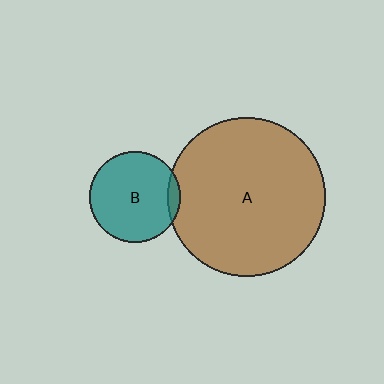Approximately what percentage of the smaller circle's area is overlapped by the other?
Approximately 10%.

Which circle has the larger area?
Circle A (brown).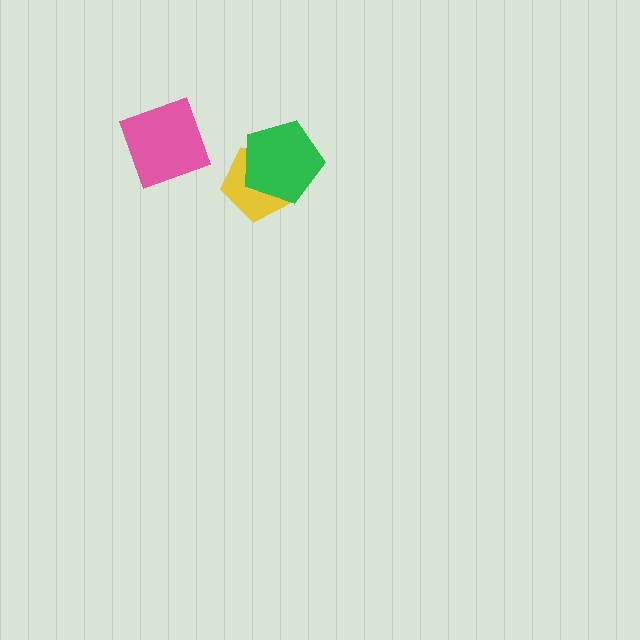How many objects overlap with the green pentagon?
1 object overlaps with the green pentagon.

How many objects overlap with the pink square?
0 objects overlap with the pink square.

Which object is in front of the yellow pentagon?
The green pentagon is in front of the yellow pentagon.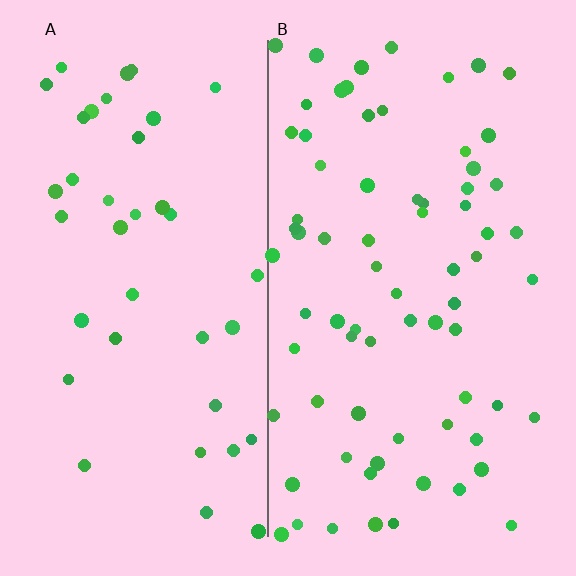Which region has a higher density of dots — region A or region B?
B (the right).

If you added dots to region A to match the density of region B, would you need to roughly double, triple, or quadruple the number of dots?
Approximately double.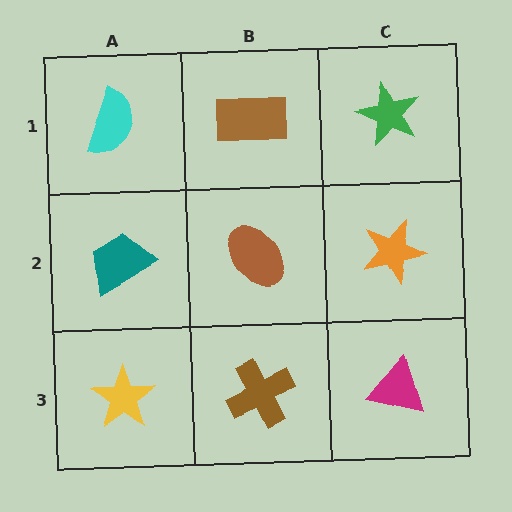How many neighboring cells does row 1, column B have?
3.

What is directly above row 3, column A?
A teal trapezoid.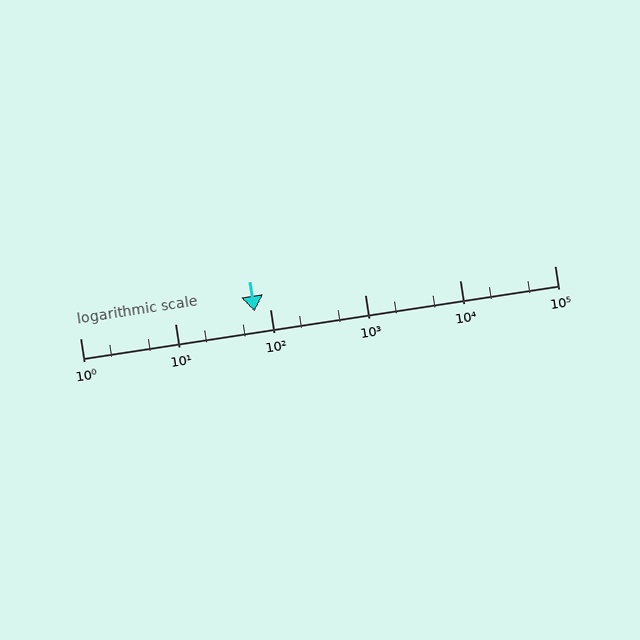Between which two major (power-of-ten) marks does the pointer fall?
The pointer is between 10 and 100.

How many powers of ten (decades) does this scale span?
The scale spans 5 decades, from 1 to 100000.